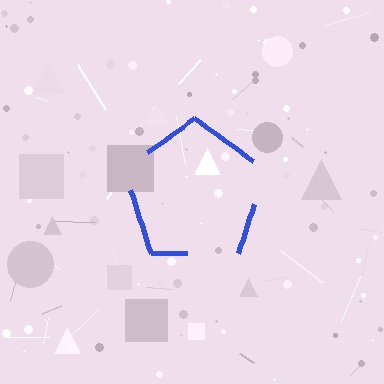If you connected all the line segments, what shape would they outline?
They would outline a pentagon.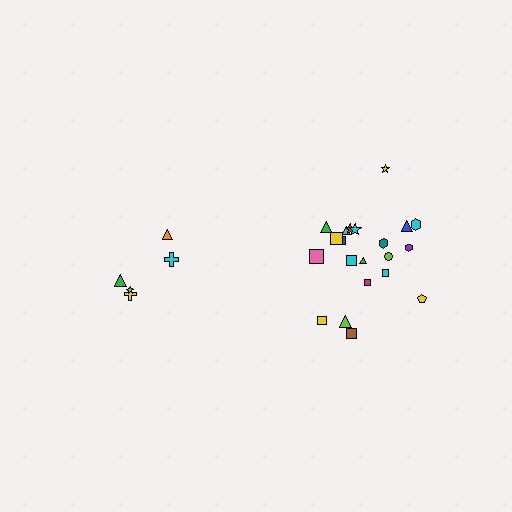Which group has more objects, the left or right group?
The right group.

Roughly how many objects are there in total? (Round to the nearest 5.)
Roughly 25 objects in total.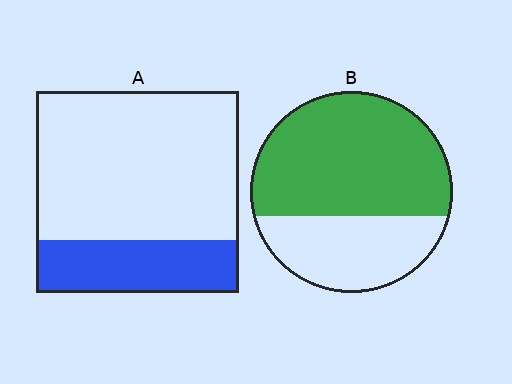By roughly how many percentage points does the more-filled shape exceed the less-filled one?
By roughly 40 percentage points (B over A).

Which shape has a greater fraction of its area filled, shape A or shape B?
Shape B.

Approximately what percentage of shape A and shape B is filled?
A is approximately 25% and B is approximately 65%.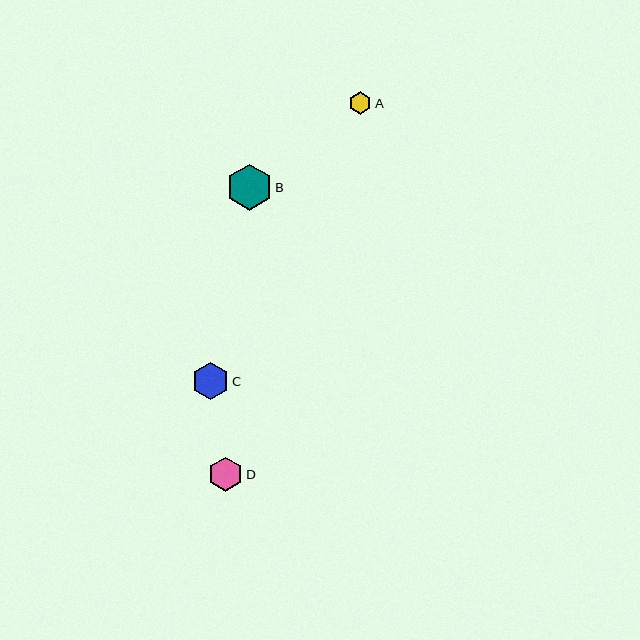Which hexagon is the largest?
Hexagon B is the largest with a size of approximately 46 pixels.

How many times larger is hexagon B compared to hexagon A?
Hexagon B is approximately 2.0 times the size of hexagon A.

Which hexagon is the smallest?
Hexagon A is the smallest with a size of approximately 23 pixels.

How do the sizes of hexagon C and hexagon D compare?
Hexagon C and hexagon D are approximately the same size.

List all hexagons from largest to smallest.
From largest to smallest: B, C, D, A.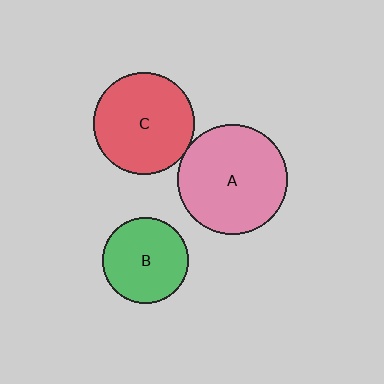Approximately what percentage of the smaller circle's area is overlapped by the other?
Approximately 5%.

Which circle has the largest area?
Circle A (pink).